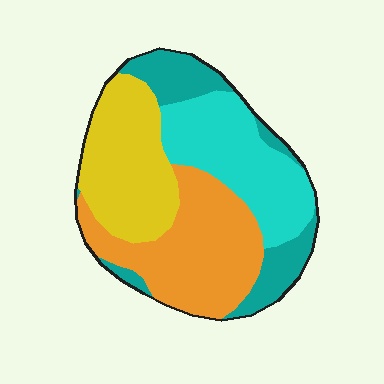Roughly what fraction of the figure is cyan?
Cyan covers 26% of the figure.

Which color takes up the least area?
Teal, at roughly 20%.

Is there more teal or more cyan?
Cyan.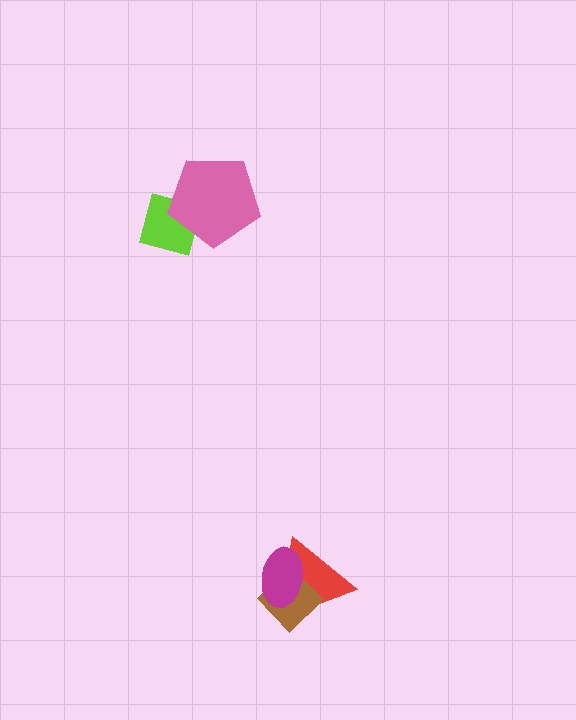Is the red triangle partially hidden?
Yes, it is partially covered by another shape.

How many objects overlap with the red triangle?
2 objects overlap with the red triangle.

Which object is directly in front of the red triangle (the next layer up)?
The brown diamond is directly in front of the red triangle.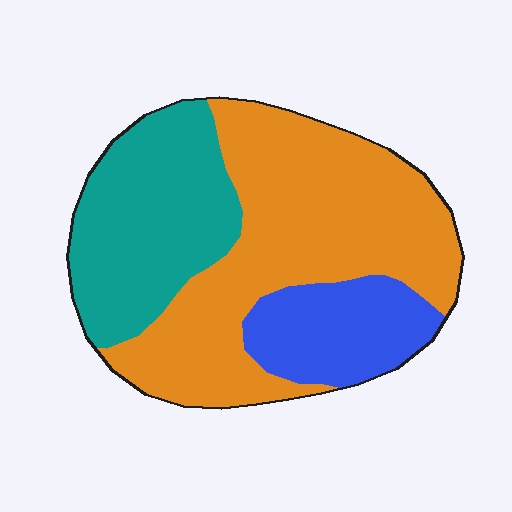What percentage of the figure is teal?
Teal takes up about one third (1/3) of the figure.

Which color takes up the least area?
Blue, at roughly 15%.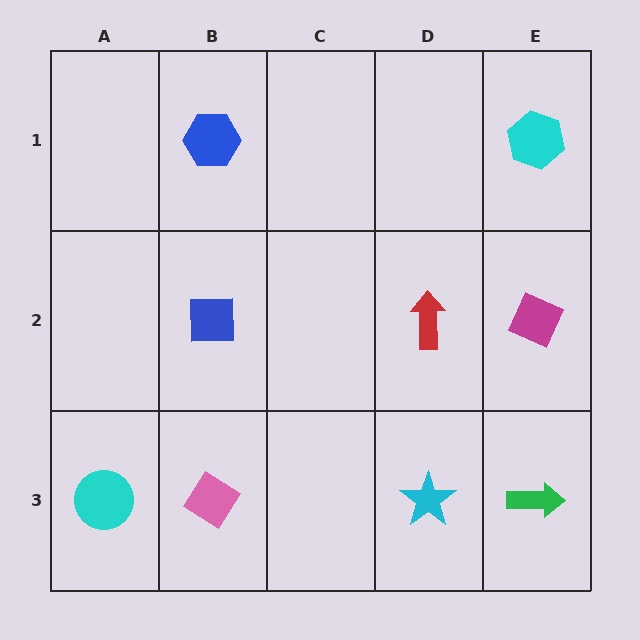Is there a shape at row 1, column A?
No, that cell is empty.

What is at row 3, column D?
A cyan star.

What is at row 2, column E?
A magenta diamond.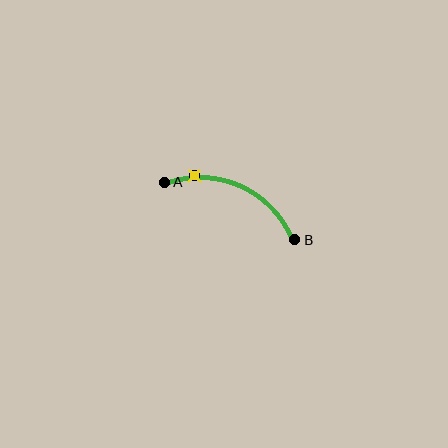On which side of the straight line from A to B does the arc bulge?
The arc bulges above the straight line connecting A and B.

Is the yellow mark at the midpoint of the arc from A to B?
No. The yellow mark lies on the arc but is closer to endpoint A. The arc midpoint would be at the point on the curve equidistant along the arc from both A and B.